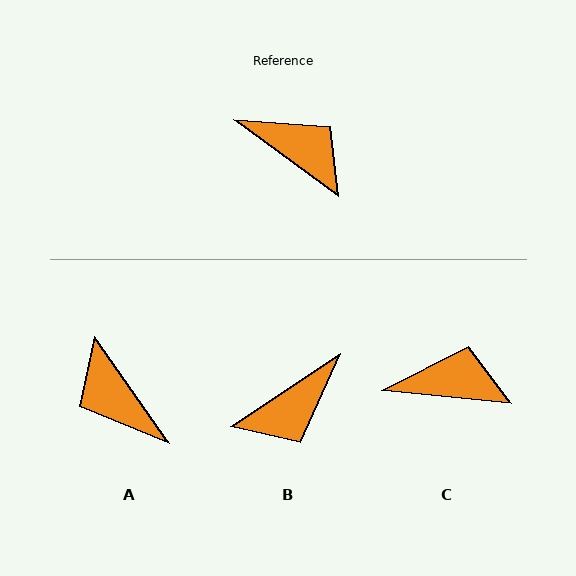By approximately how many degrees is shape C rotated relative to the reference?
Approximately 31 degrees counter-clockwise.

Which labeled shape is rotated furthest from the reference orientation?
A, about 161 degrees away.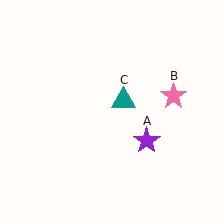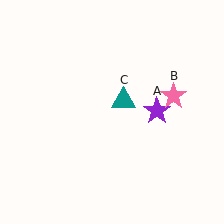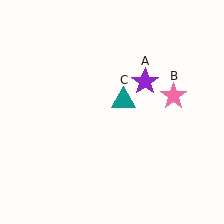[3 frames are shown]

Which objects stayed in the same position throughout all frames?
Pink star (object B) and teal triangle (object C) remained stationary.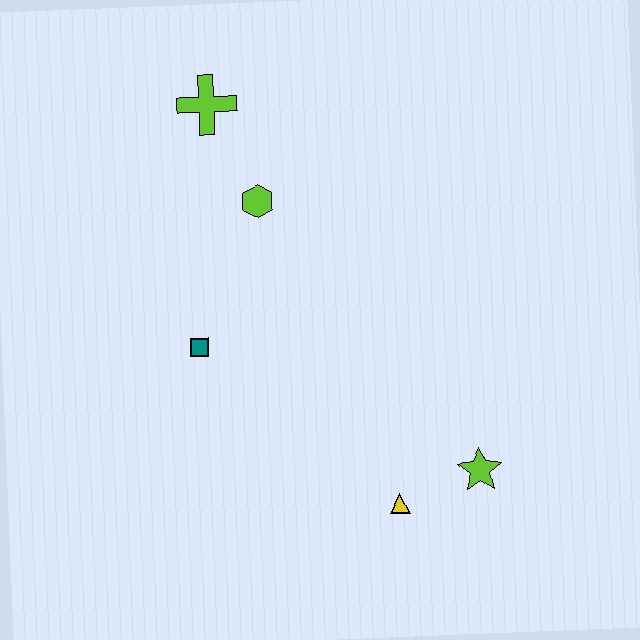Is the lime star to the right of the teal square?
Yes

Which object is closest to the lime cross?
The lime hexagon is closest to the lime cross.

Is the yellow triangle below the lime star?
Yes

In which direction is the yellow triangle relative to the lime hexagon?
The yellow triangle is below the lime hexagon.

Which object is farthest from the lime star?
The lime cross is farthest from the lime star.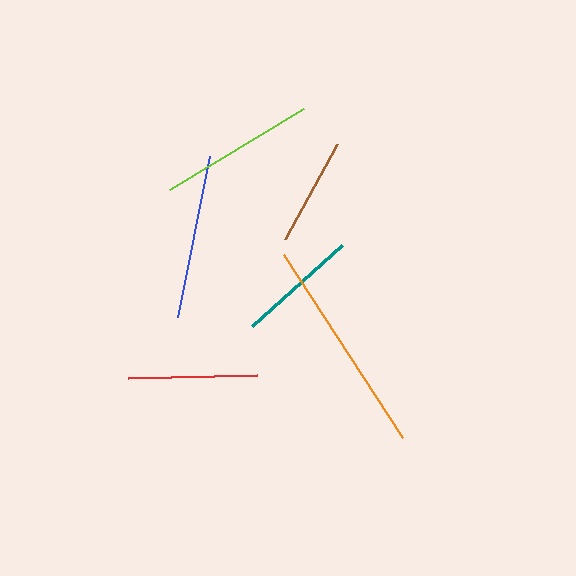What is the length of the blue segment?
The blue segment is approximately 164 pixels long.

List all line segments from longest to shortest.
From longest to shortest: orange, blue, lime, red, teal, brown.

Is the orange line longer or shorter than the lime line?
The orange line is longer than the lime line.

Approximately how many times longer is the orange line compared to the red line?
The orange line is approximately 1.7 times the length of the red line.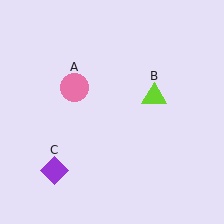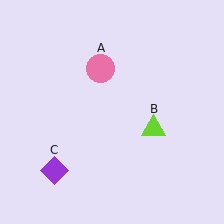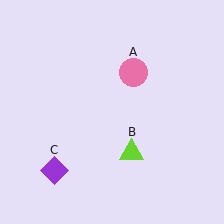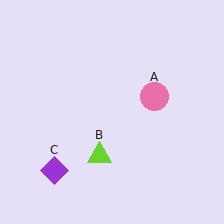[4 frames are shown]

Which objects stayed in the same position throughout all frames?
Purple diamond (object C) remained stationary.